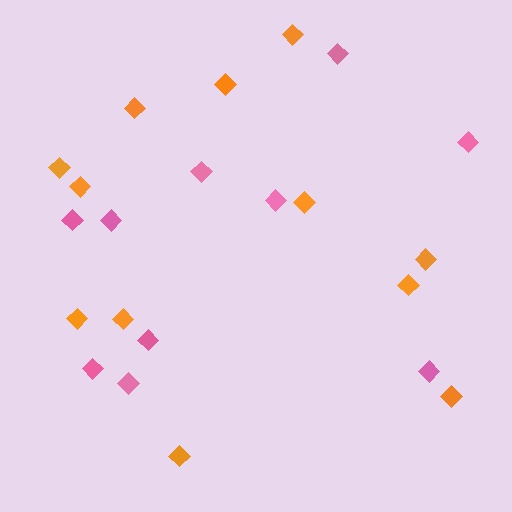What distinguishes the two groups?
There are 2 groups: one group of orange diamonds (12) and one group of pink diamonds (10).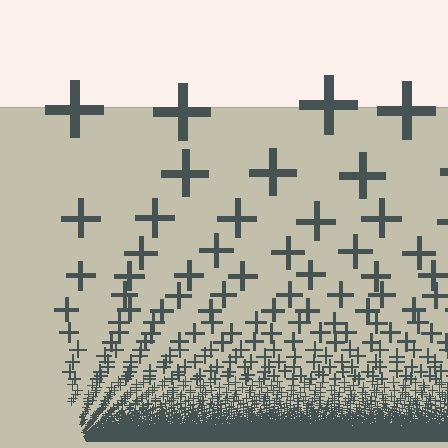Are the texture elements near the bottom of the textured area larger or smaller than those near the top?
Smaller. The gradient is inverted — elements near the bottom are smaller and denser.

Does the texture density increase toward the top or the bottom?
Density increases toward the bottom.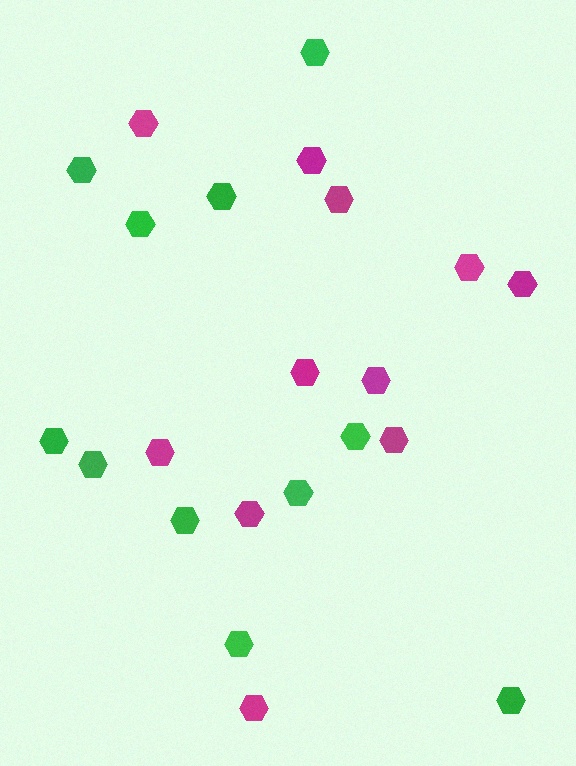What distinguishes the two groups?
There are 2 groups: one group of green hexagons (11) and one group of magenta hexagons (11).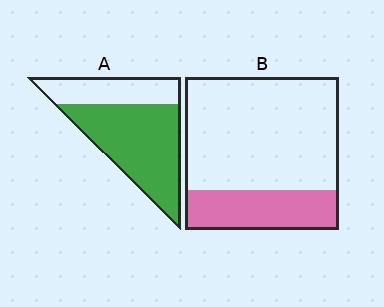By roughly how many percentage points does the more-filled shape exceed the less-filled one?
By roughly 40 percentage points (A over B).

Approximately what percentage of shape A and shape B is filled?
A is approximately 70% and B is approximately 25%.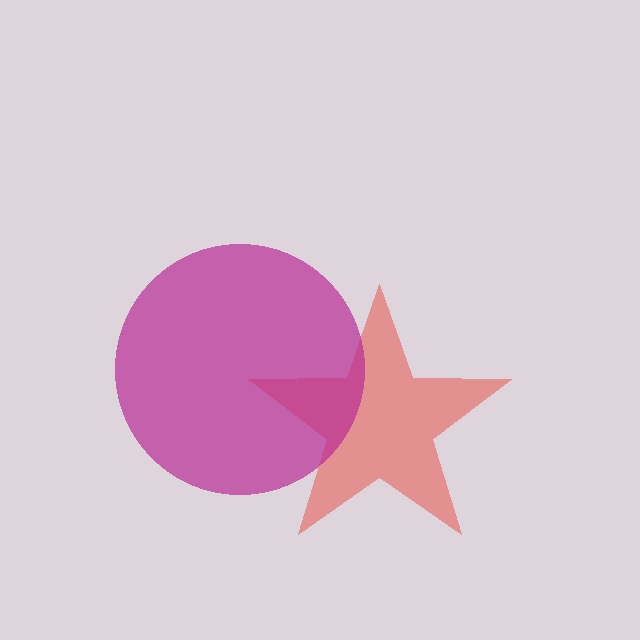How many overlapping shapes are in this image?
There are 2 overlapping shapes in the image.